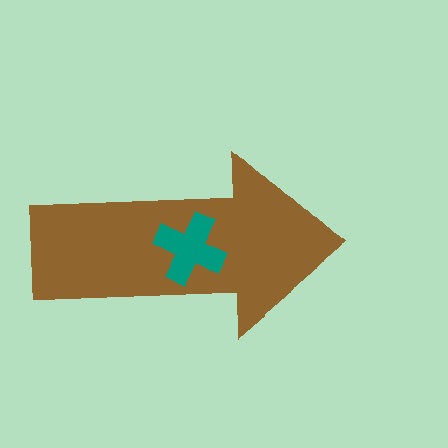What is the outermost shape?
The brown arrow.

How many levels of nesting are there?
2.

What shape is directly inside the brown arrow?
The teal cross.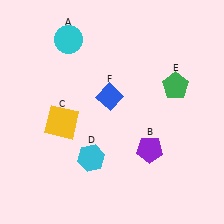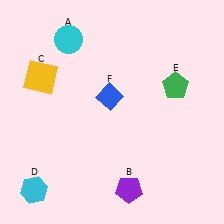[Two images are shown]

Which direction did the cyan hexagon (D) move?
The cyan hexagon (D) moved left.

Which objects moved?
The objects that moved are: the purple pentagon (B), the yellow square (C), the cyan hexagon (D).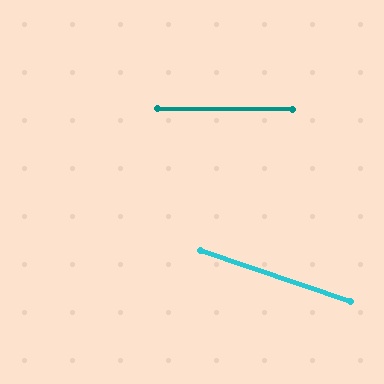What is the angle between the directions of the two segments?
Approximately 18 degrees.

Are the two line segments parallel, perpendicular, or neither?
Neither parallel nor perpendicular — they differ by about 18°.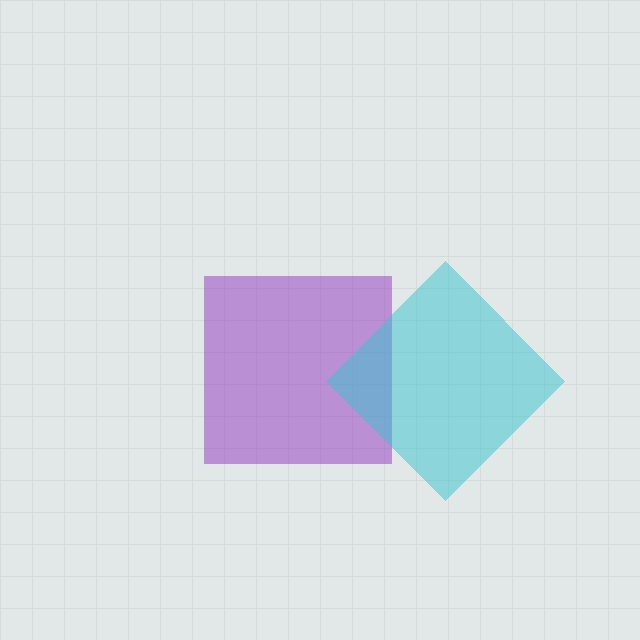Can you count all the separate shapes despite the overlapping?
Yes, there are 2 separate shapes.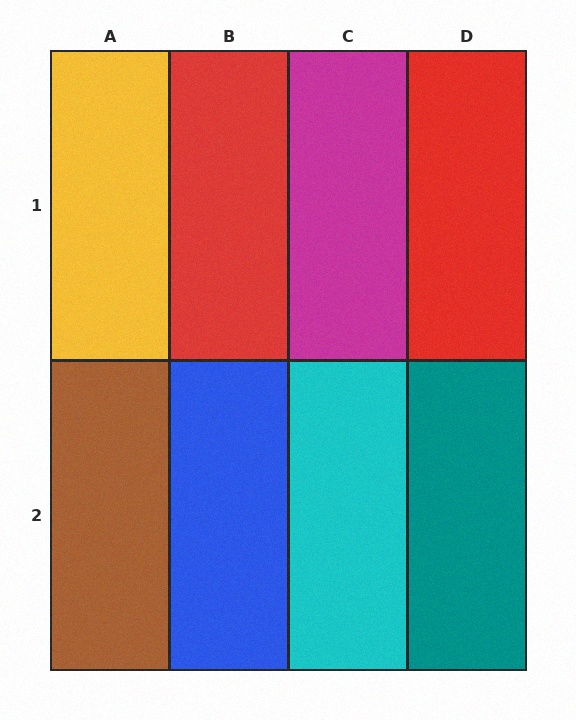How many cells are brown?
1 cell is brown.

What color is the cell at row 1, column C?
Magenta.